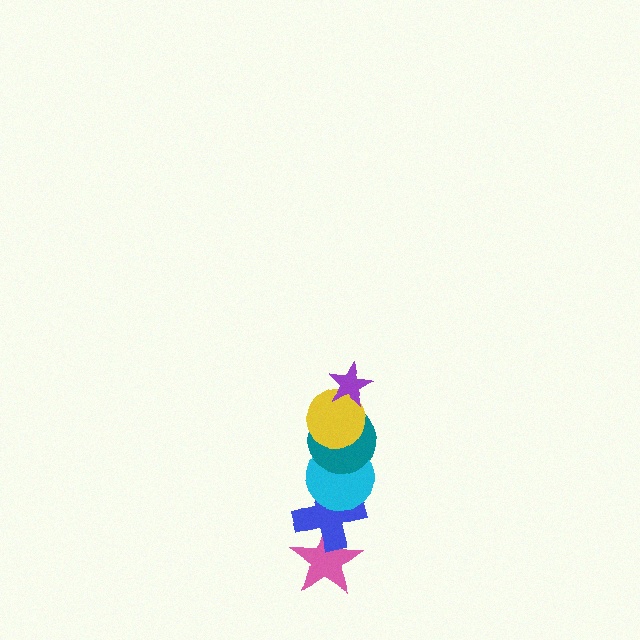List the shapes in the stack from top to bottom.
From top to bottom: the purple star, the yellow circle, the teal circle, the cyan circle, the blue cross, the pink star.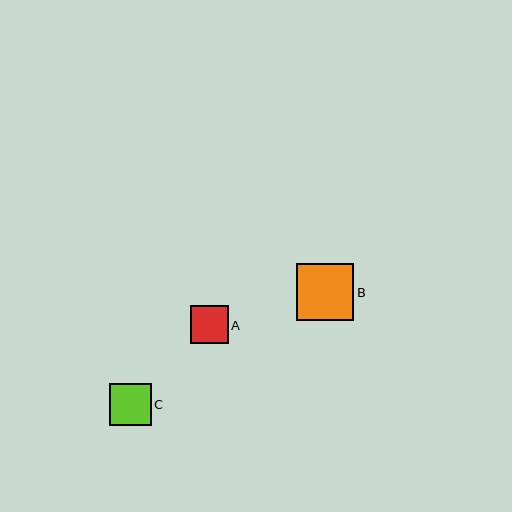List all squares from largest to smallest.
From largest to smallest: B, C, A.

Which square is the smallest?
Square A is the smallest with a size of approximately 38 pixels.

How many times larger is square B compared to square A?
Square B is approximately 1.5 times the size of square A.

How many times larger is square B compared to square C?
Square B is approximately 1.3 times the size of square C.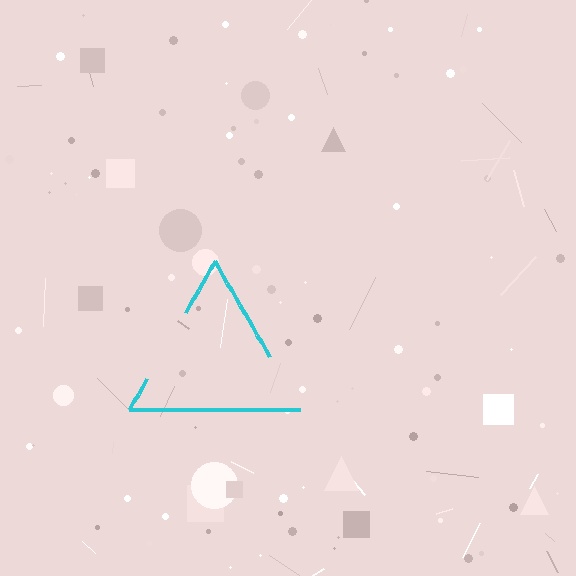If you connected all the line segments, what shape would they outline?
They would outline a triangle.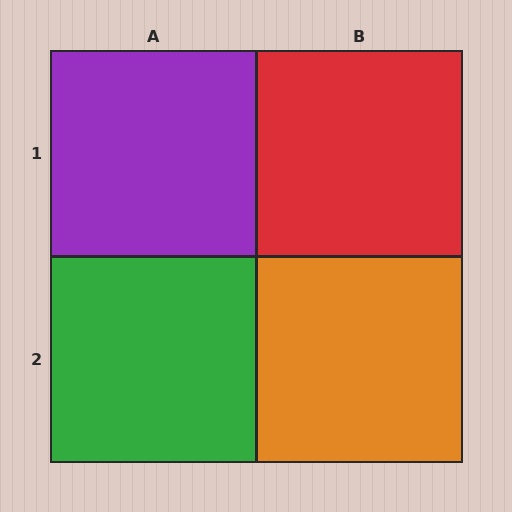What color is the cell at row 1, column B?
Red.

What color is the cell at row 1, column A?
Purple.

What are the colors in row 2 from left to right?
Green, orange.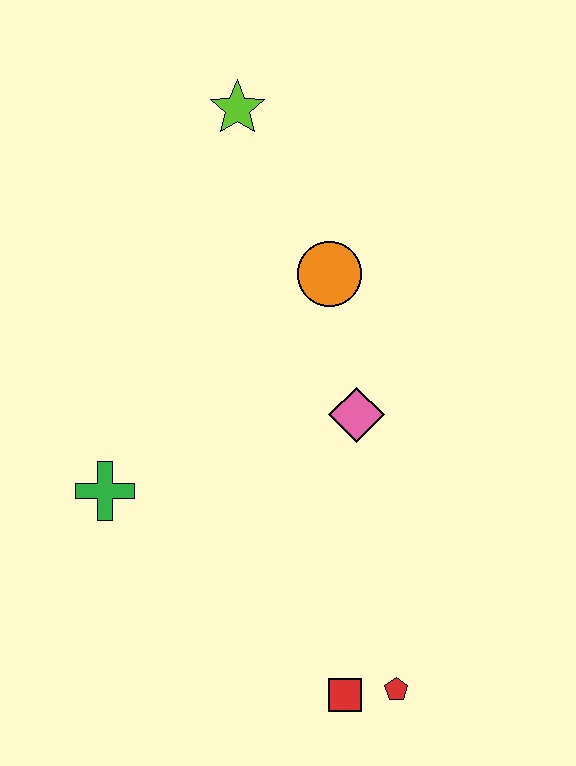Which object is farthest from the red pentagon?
The lime star is farthest from the red pentagon.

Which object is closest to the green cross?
The pink diamond is closest to the green cross.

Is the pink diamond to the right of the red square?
Yes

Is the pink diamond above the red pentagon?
Yes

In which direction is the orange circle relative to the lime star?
The orange circle is below the lime star.